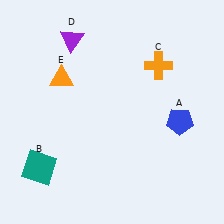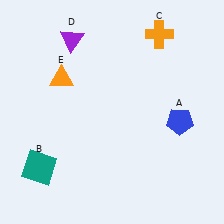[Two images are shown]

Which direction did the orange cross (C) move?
The orange cross (C) moved up.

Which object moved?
The orange cross (C) moved up.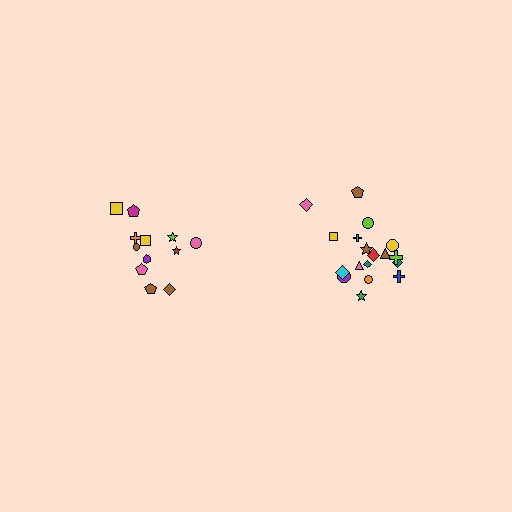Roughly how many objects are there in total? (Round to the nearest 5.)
Roughly 30 objects in total.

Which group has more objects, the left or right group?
The right group.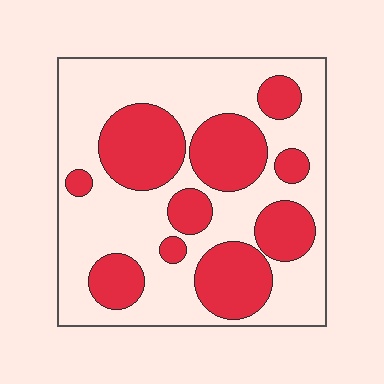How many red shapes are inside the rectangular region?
10.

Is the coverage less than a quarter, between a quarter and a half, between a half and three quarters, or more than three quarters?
Between a quarter and a half.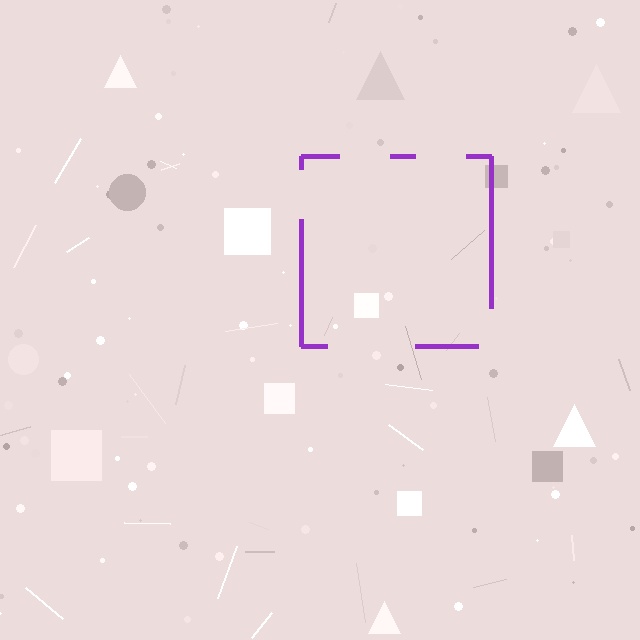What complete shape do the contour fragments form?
The contour fragments form a square.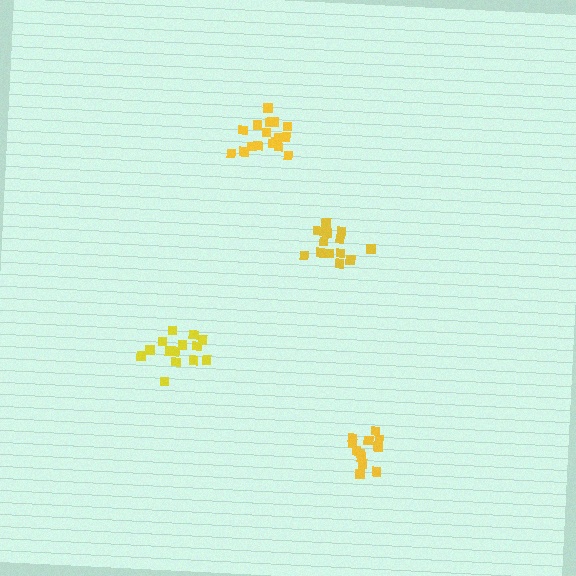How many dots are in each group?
Group 1: 13 dots, Group 2: 18 dots, Group 3: 15 dots, Group 4: 13 dots (59 total).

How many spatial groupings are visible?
There are 4 spatial groupings.